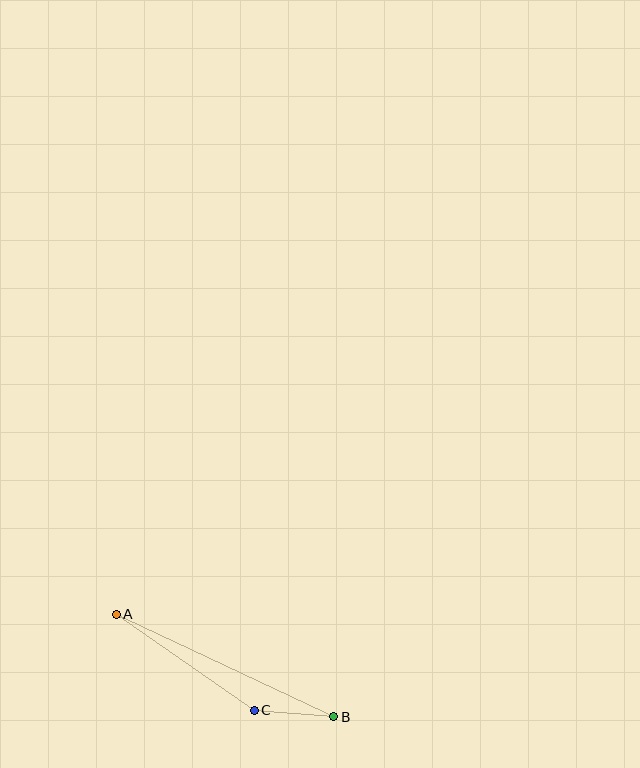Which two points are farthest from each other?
Points A and B are farthest from each other.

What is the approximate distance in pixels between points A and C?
The distance between A and C is approximately 168 pixels.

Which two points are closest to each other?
Points B and C are closest to each other.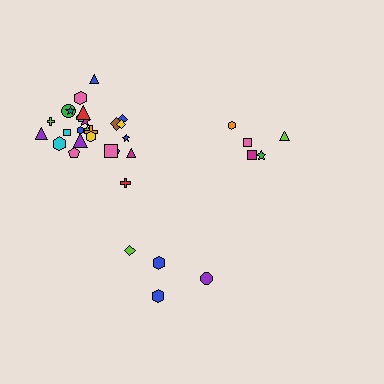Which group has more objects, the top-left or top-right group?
The top-left group.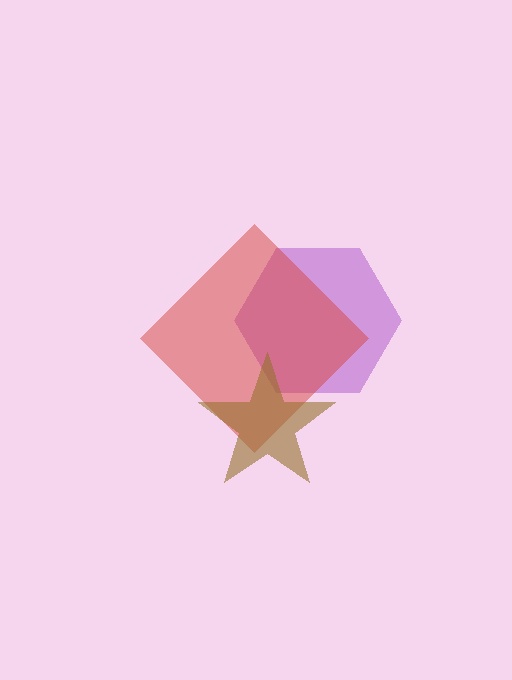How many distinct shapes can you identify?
There are 3 distinct shapes: a purple hexagon, a red diamond, a brown star.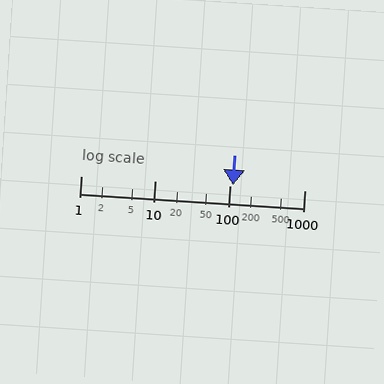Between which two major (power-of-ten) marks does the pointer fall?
The pointer is between 100 and 1000.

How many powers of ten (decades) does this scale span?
The scale spans 3 decades, from 1 to 1000.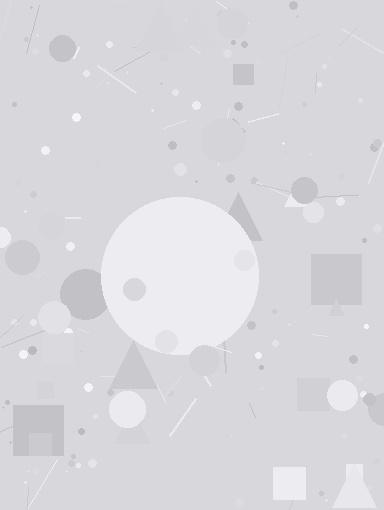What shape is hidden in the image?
A circle is hidden in the image.